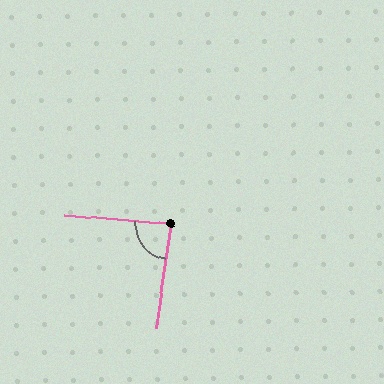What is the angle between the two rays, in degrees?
Approximately 87 degrees.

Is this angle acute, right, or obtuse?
It is approximately a right angle.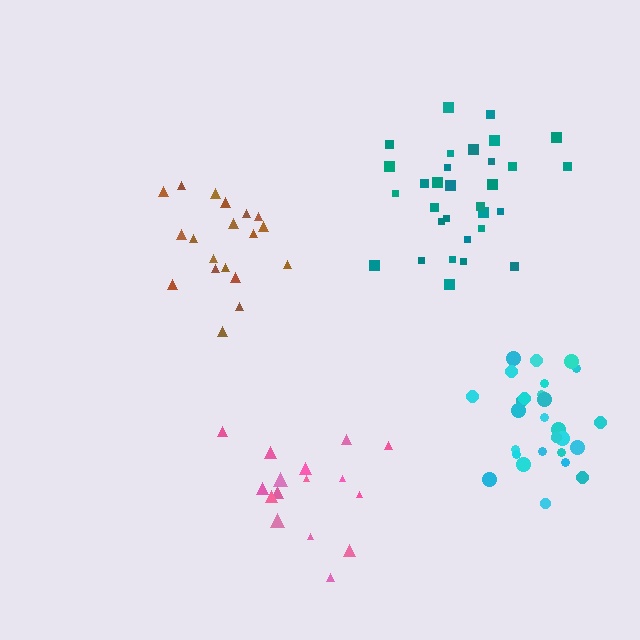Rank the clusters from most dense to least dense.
cyan, teal, pink, brown.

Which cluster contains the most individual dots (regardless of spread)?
Teal (31).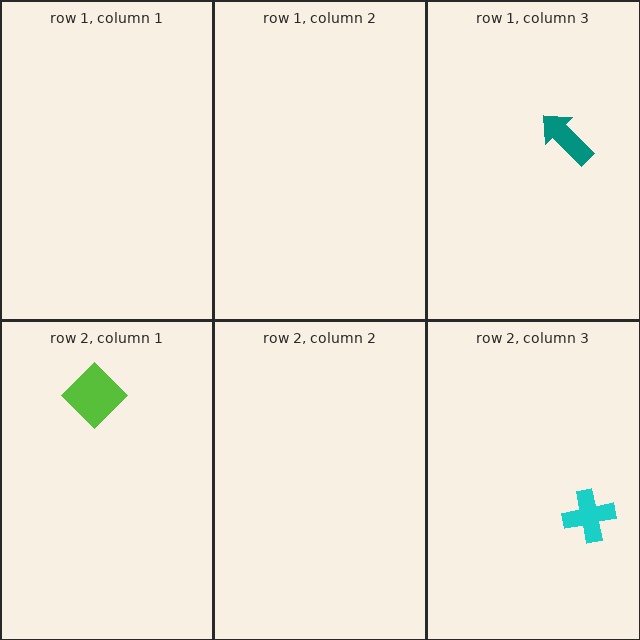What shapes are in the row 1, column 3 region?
The teal arrow.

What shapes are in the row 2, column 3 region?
The cyan cross.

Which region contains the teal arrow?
The row 1, column 3 region.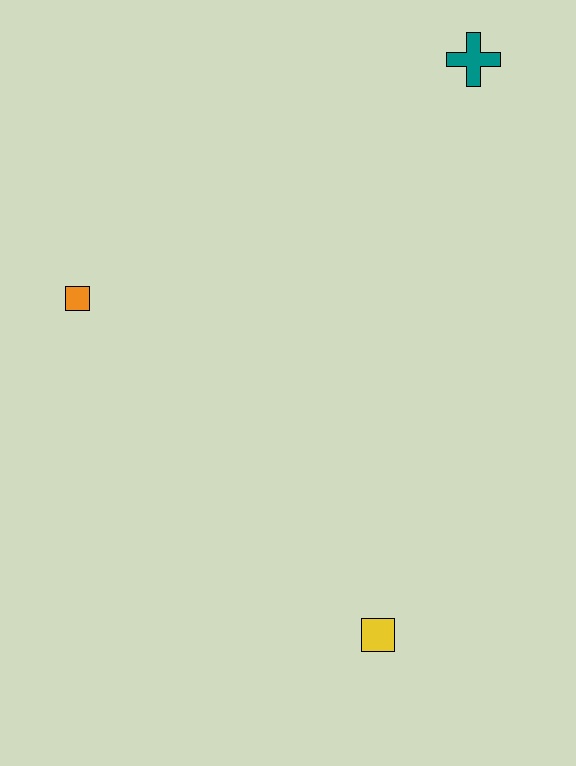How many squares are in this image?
There are 2 squares.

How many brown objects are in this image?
There are no brown objects.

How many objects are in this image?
There are 3 objects.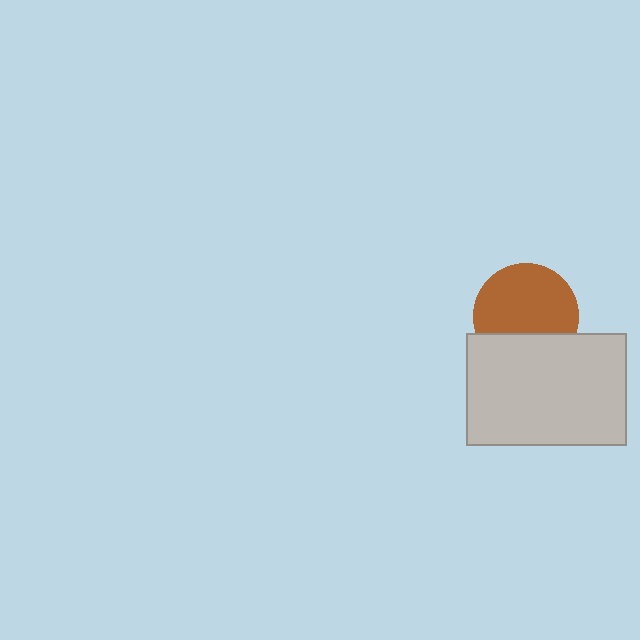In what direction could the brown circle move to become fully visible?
The brown circle could move up. That would shift it out from behind the light gray rectangle entirely.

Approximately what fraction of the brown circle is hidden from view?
Roughly 30% of the brown circle is hidden behind the light gray rectangle.